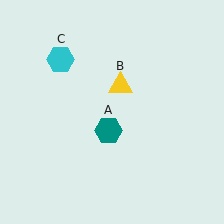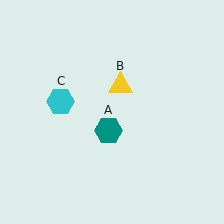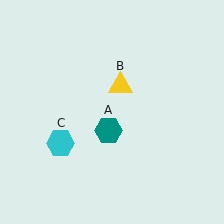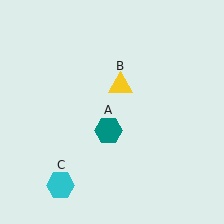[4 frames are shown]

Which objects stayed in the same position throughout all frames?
Teal hexagon (object A) and yellow triangle (object B) remained stationary.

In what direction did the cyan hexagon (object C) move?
The cyan hexagon (object C) moved down.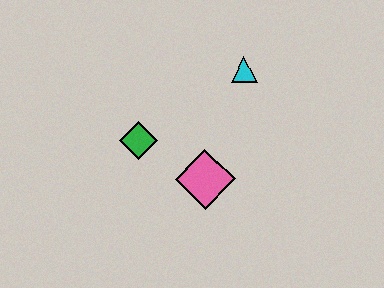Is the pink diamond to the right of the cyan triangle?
No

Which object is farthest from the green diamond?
The cyan triangle is farthest from the green diamond.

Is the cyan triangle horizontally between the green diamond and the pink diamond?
No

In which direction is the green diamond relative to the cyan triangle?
The green diamond is to the left of the cyan triangle.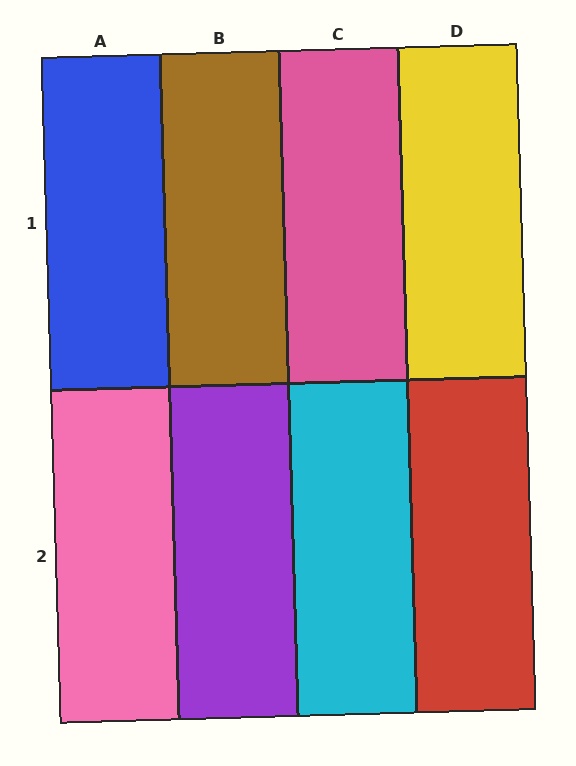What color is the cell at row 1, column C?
Pink.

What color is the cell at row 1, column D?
Yellow.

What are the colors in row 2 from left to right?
Pink, purple, cyan, red.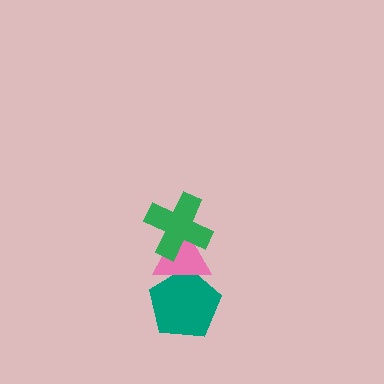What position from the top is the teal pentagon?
The teal pentagon is 3rd from the top.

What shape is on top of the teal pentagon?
The pink triangle is on top of the teal pentagon.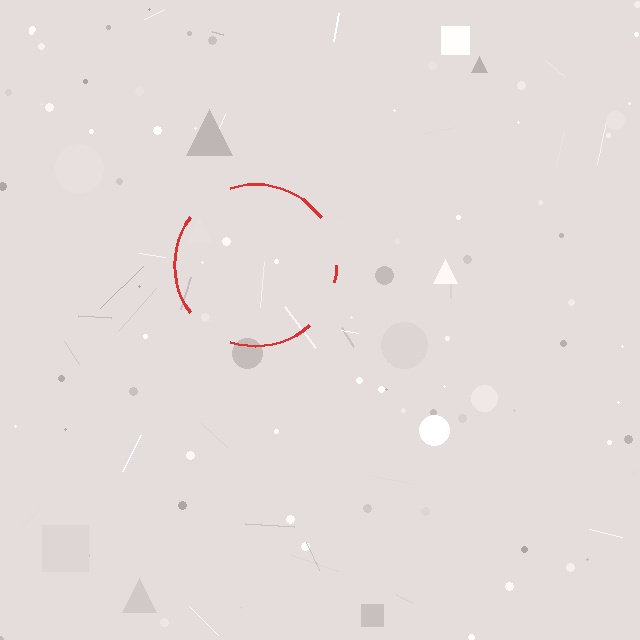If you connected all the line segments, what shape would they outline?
They would outline a circle.